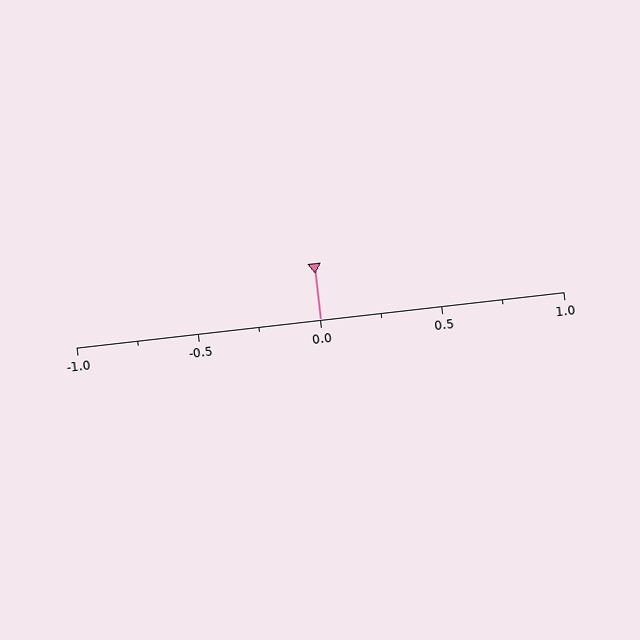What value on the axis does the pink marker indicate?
The marker indicates approximately 0.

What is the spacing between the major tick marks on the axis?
The major ticks are spaced 0.5 apart.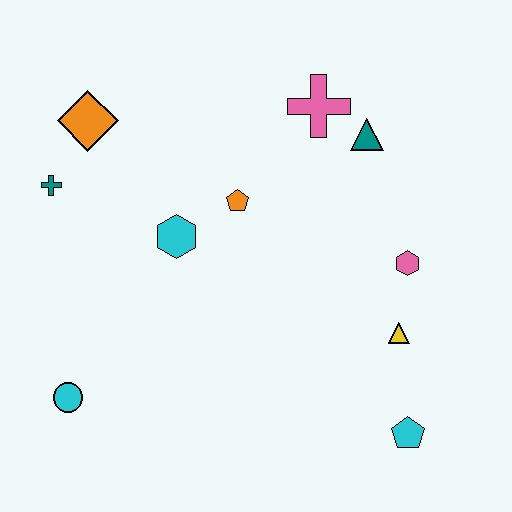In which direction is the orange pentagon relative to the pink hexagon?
The orange pentagon is to the left of the pink hexagon.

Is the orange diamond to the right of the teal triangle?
No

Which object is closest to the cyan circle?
The cyan hexagon is closest to the cyan circle.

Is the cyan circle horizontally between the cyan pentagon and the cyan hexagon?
No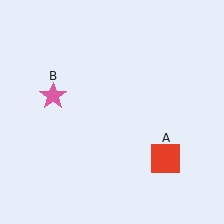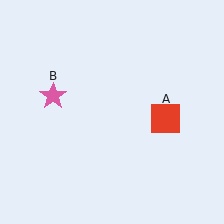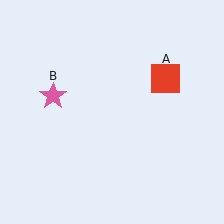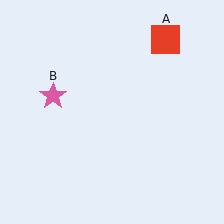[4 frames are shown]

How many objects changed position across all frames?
1 object changed position: red square (object A).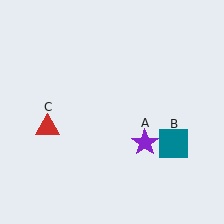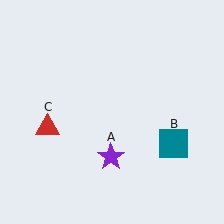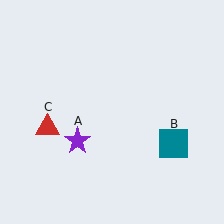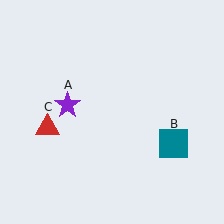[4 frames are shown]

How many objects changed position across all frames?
1 object changed position: purple star (object A).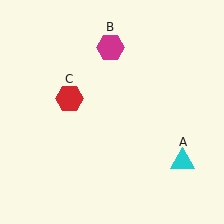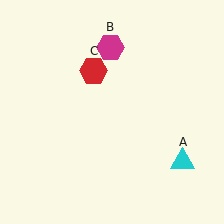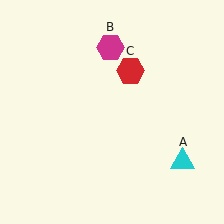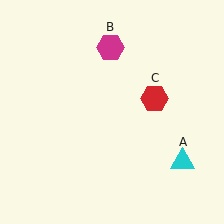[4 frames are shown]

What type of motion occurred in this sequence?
The red hexagon (object C) rotated clockwise around the center of the scene.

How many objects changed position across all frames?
1 object changed position: red hexagon (object C).